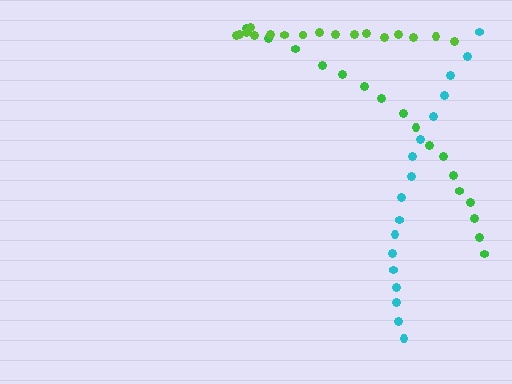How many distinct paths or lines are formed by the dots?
There are 3 distinct paths.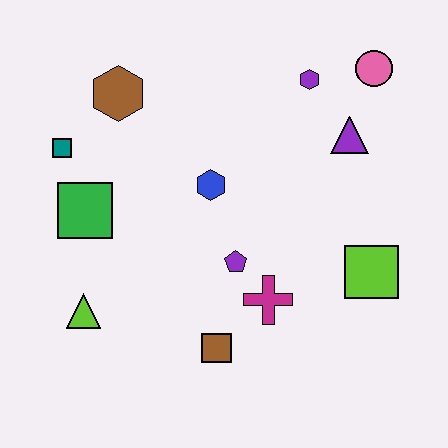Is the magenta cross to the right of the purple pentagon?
Yes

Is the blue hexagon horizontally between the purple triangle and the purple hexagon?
No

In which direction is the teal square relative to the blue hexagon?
The teal square is to the left of the blue hexagon.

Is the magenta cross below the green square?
Yes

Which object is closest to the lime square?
The magenta cross is closest to the lime square.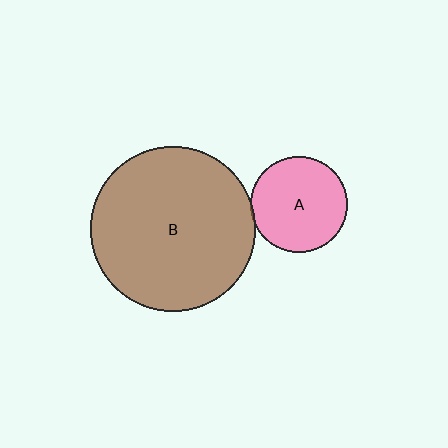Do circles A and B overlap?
Yes.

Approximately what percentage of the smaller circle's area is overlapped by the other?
Approximately 5%.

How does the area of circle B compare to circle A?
Approximately 2.9 times.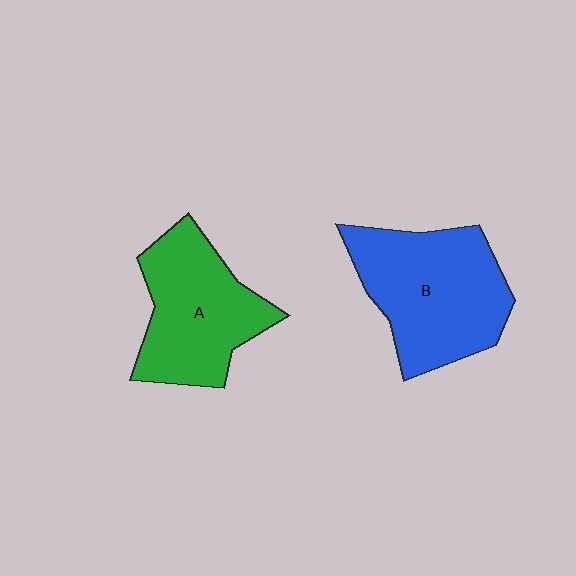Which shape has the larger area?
Shape B (blue).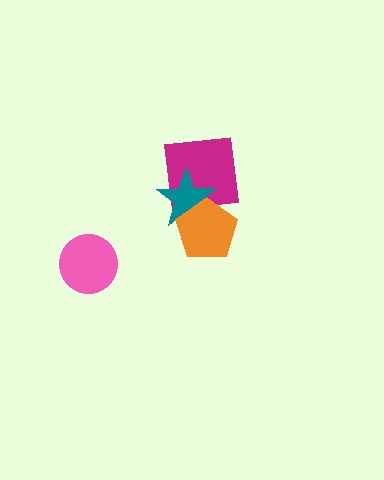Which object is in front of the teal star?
The orange pentagon is in front of the teal star.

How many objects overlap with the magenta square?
2 objects overlap with the magenta square.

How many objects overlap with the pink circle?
0 objects overlap with the pink circle.